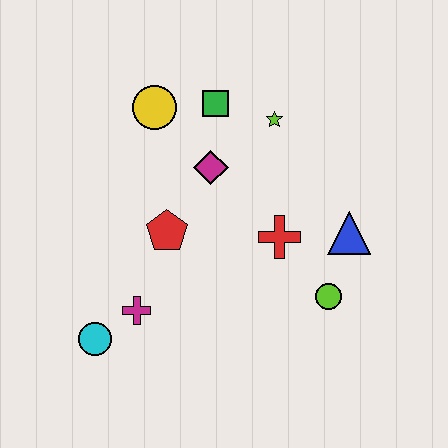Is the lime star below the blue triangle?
No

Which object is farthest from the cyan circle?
The lime star is farthest from the cyan circle.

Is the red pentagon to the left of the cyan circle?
No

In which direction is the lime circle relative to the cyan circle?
The lime circle is to the right of the cyan circle.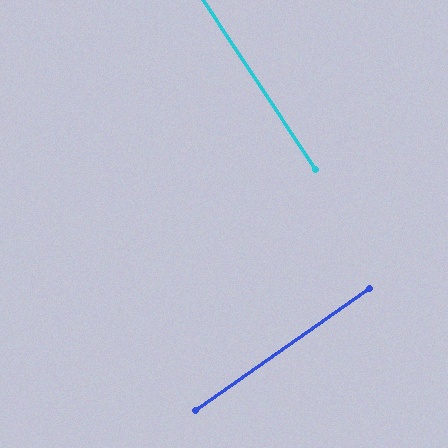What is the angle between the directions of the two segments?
Approximately 88 degrees.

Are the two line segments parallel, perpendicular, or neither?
Perpendicular — they meet at approximately 88°.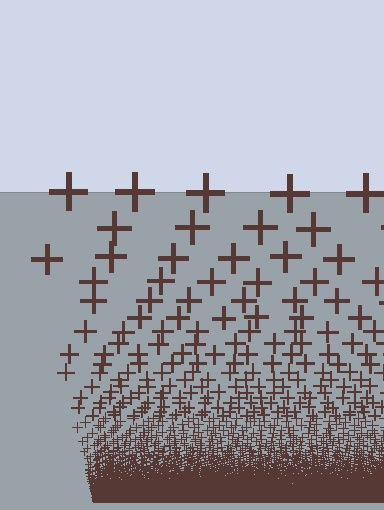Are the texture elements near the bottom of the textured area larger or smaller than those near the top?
Smaller. The gradient is inverted — elements near the bottom are smaller and denser.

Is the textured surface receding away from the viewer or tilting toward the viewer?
The surface appears to tilt toward the viewer. Texture elements get larger and sparser toward the top.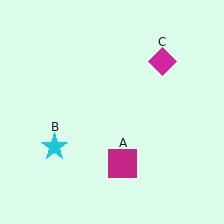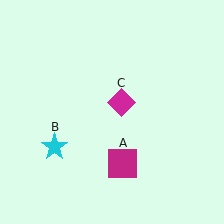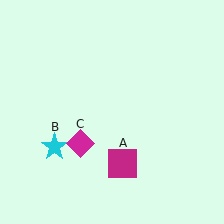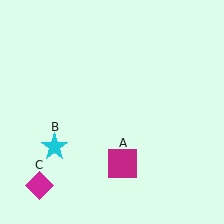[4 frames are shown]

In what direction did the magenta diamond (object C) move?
The magenta diamond (object C) moved down and to the left.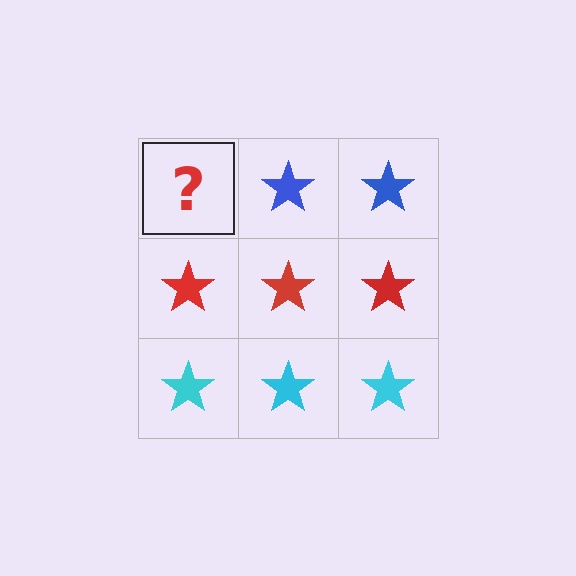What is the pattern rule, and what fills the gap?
The rule is that each row has a consistent color. The gap should be filled with a blue star.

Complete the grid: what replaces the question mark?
The question mark should be replaced with a blue star.